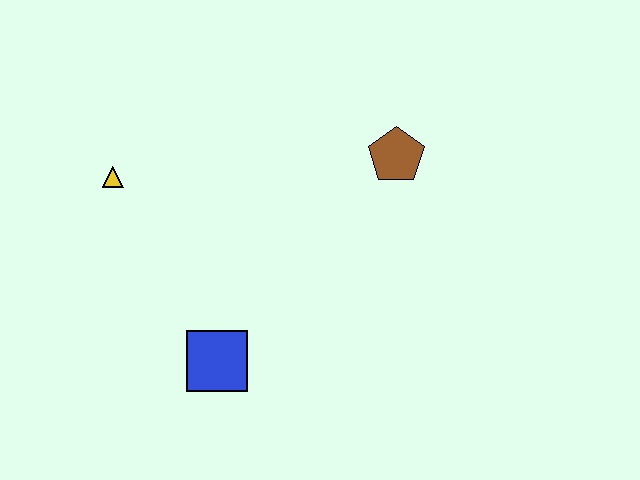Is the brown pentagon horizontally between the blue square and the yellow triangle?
No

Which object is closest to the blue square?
The yellow triangle is closest to the blue square.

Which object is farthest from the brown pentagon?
The yellow triangle is farthest from the brown pentagon.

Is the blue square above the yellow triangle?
No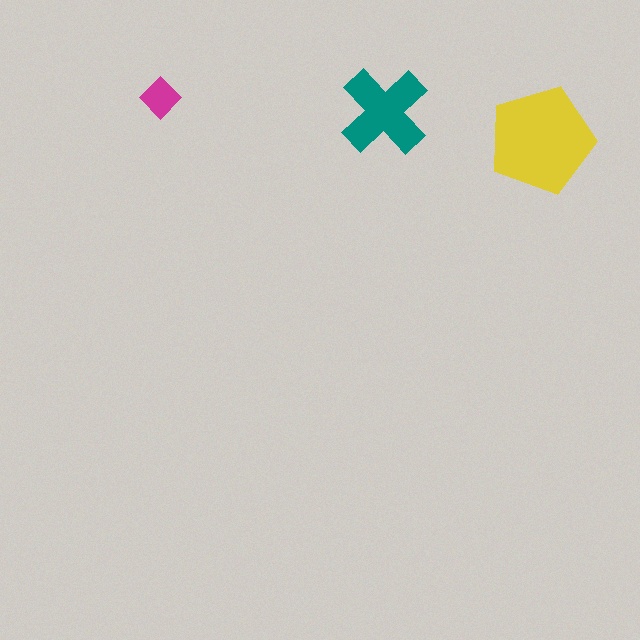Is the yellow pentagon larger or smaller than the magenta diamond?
Larger.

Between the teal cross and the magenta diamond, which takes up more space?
The teal cross.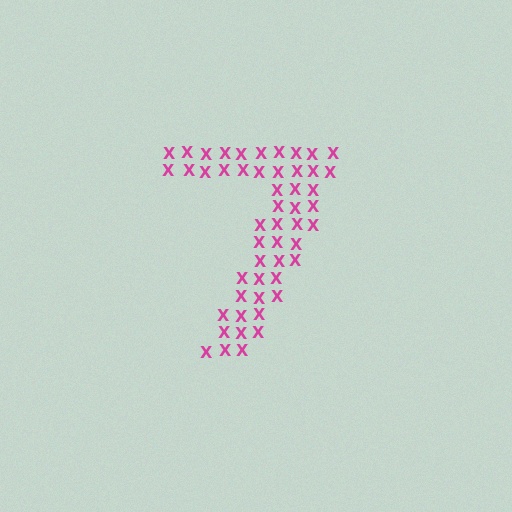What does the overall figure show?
The overall figure shows the digit 7.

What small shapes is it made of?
It is made of small letter X's.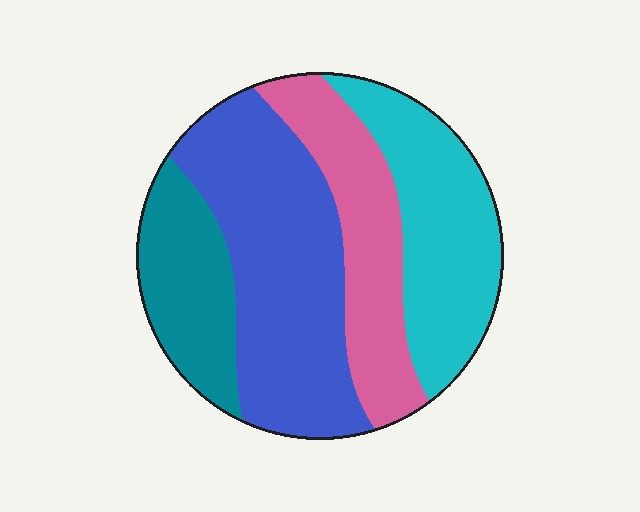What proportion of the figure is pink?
Pink covers around 20% of the figure.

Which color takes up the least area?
Teal, at roughly 15%.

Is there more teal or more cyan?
Cyan.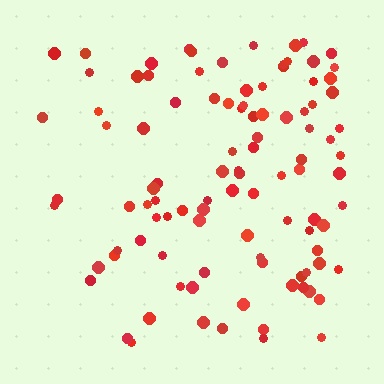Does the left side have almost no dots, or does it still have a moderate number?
Still a moderate number, just noticeably fewer than the right.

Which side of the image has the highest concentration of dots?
The right.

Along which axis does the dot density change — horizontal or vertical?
Horizontal.